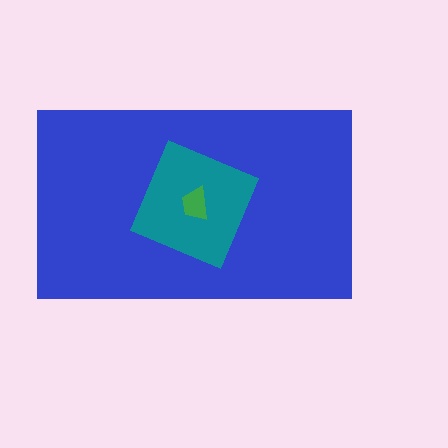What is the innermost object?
The green trapezoid.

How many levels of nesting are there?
3.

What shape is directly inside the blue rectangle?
The teal diamond.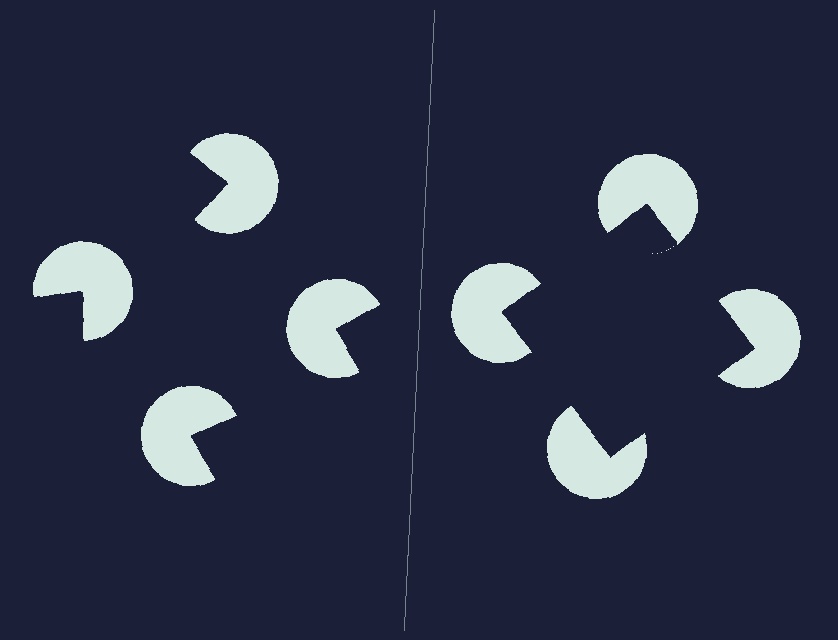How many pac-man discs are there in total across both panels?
8 — 4 on each side.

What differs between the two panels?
The pac-man discs are positioned identically on both sides; only the wedge orientations differ. On the right they align to a square; on the left they are misaligned.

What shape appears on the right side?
An illusory square.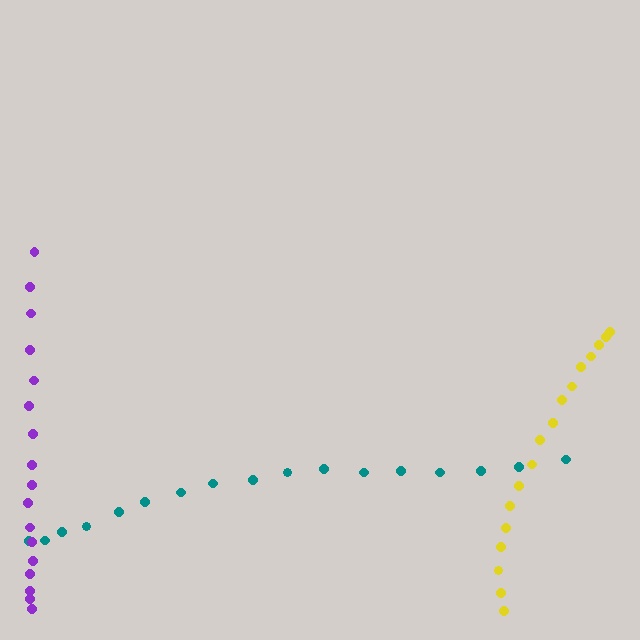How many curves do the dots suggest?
There are 3 distinct paths.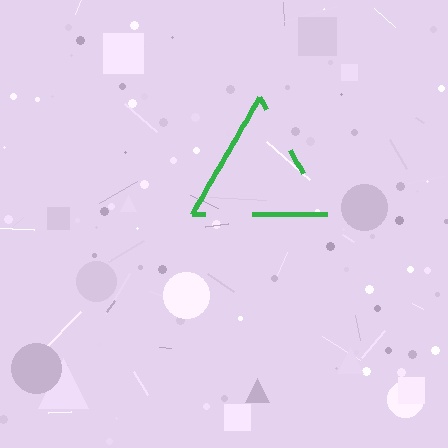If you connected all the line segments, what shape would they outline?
They would outline a triangle.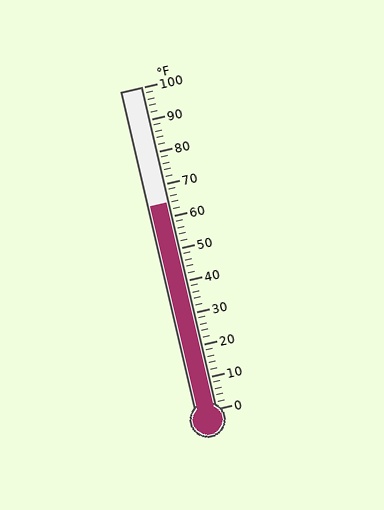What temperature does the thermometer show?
The thermometer shows approximately 64°F.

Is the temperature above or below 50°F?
The temperature is above 50°F.